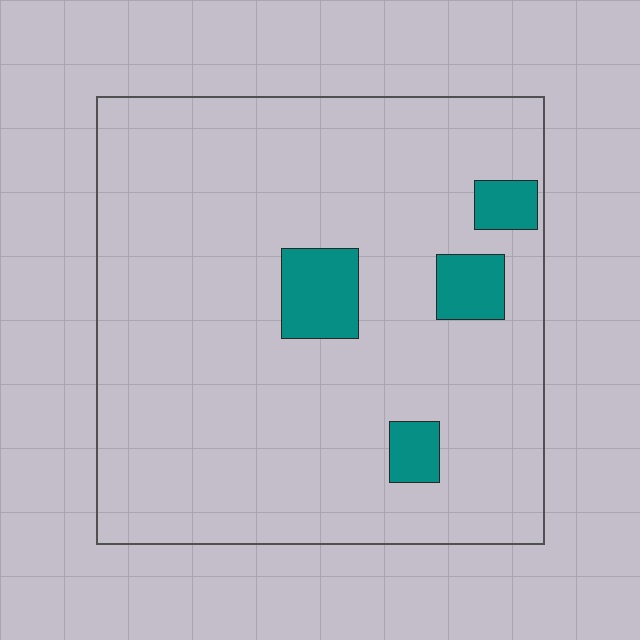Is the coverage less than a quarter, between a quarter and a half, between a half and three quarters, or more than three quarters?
Less than a quarter.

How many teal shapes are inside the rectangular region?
4.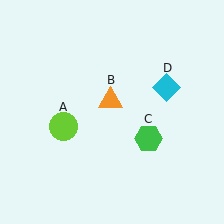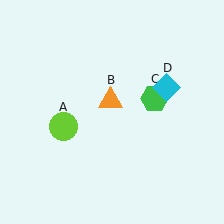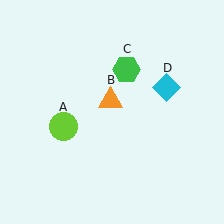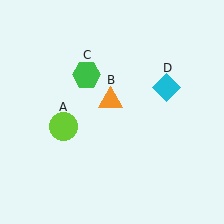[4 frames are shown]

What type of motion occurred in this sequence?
The green hexagon (object C) rotated counterclockwise around the center of the scene.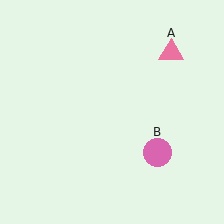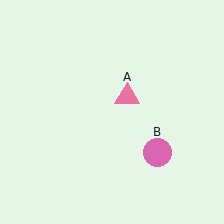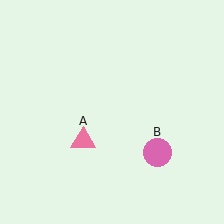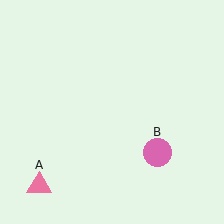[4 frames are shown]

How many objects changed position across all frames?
1 object changed position: pink triangle (object A).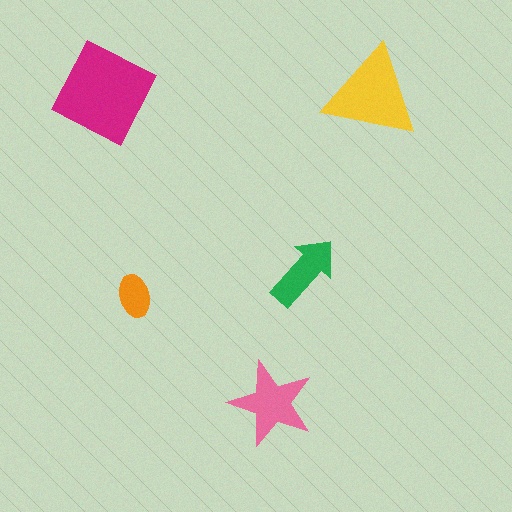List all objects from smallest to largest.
The orange ellipse, the green arrow, the pink star, the yellow triangle, the magenta diamond.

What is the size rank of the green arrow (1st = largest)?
4th.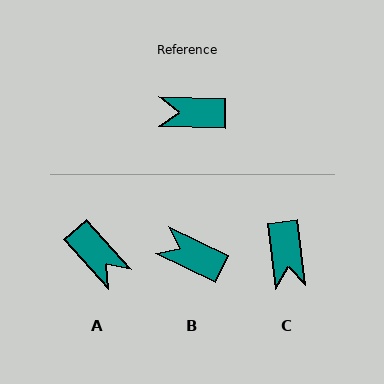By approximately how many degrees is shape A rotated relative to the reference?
Approximately 133 degrees counter-clockwise.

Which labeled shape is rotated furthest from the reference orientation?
A, about 133 degrees away.